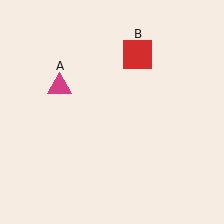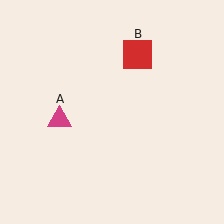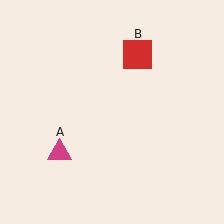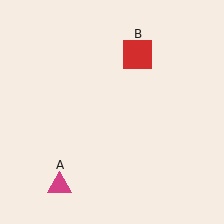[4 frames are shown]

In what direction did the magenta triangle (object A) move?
The magenta triangle (object A) moved down.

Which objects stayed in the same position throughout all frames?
Red square (object B) remained stationary.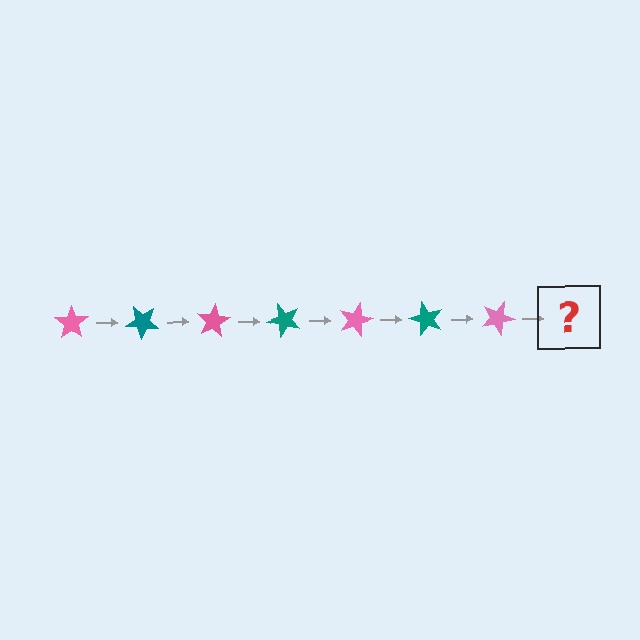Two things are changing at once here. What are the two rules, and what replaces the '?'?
The two rules are that it rotates 40 degrees each step and the color cycles through pink and teal. The '?' should be a teal star, rotated 280 degrees from the start.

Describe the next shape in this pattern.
It should be a teal star, rotated 280 degrees from the start.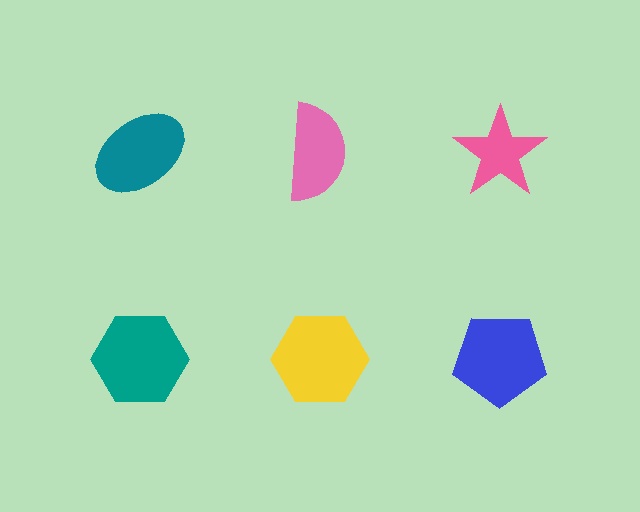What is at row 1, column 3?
A pink star.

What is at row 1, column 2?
A pink semicircle.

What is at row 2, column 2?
A yellow hexagon.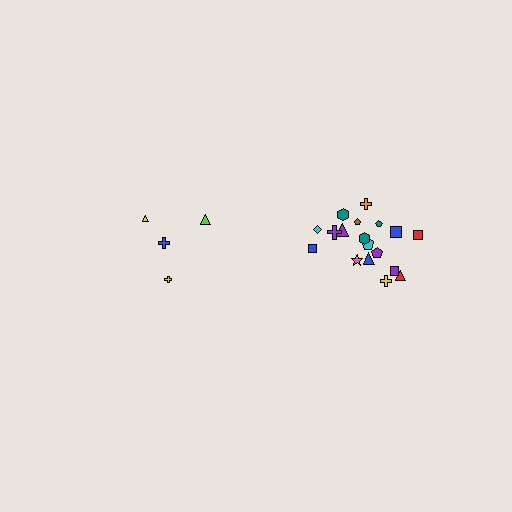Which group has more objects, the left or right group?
The right group.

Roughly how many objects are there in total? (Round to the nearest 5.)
Roughly 20 objects in total.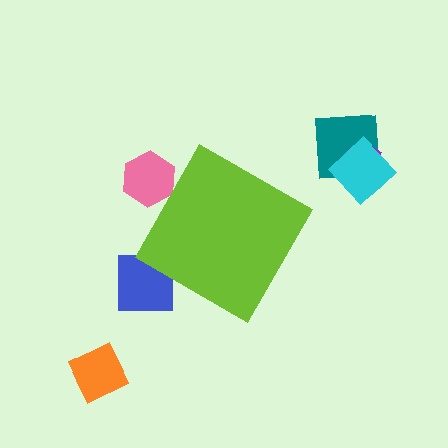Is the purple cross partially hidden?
No, the purple cross is fully visible.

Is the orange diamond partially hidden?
No, the orange diamond is fully visible.